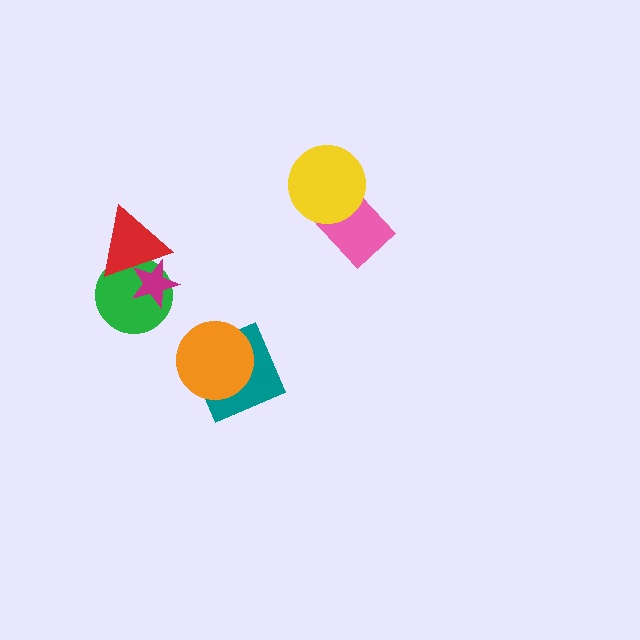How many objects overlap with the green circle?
2 objects overlap with the green circle.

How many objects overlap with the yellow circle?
1 object overlaps with the yellow circle.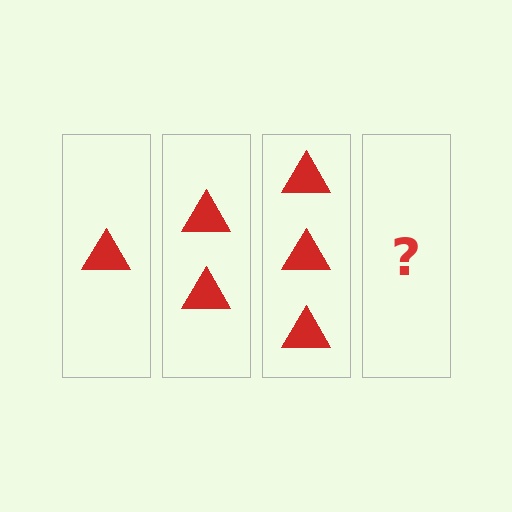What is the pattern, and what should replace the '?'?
The pattern is that each step adds one more triangle. The '?' should be 4 triangles.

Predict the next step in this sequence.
The next step is 4 triangles.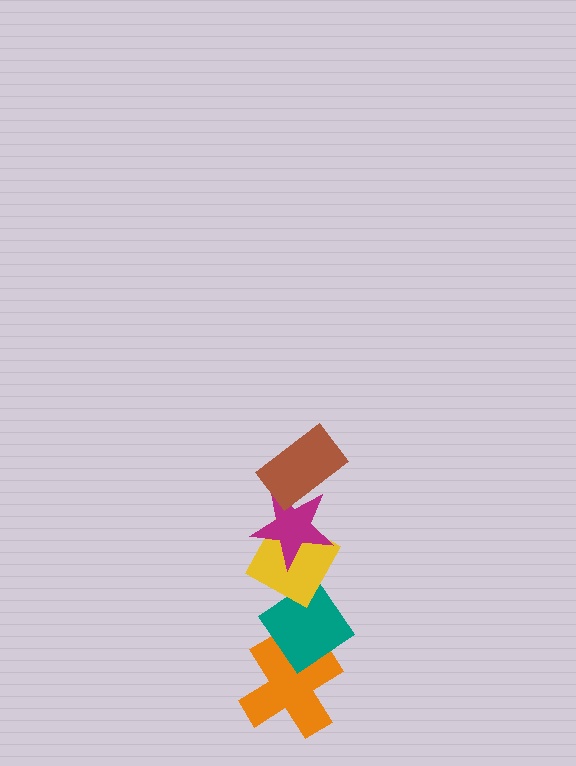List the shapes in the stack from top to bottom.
From top to bottom: the brown rectangle, the magenta star, the yellow diamond, the teal diamond, the orange cross.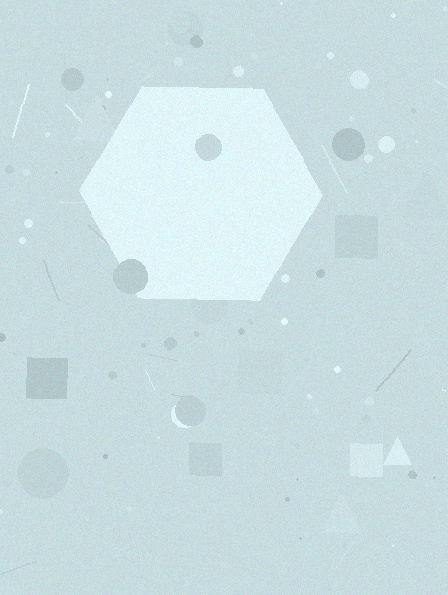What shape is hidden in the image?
A hexagon is hidden in the image.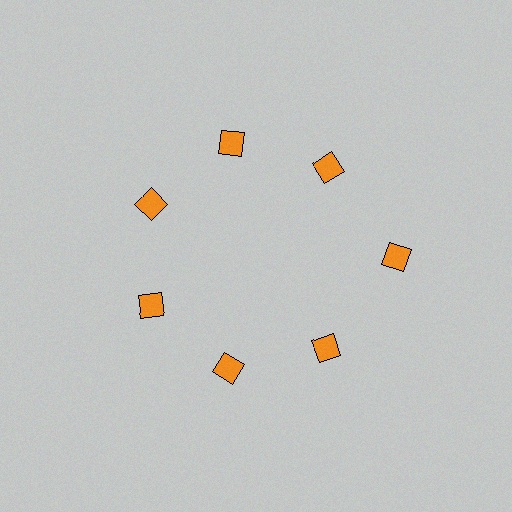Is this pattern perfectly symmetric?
No. The 7 orange squares are arranged in a ring, but one element near the 3 o'clock position is pushed outward from the center, breaking the 7-fold rotational symmetry.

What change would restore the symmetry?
The symmetry would be restored by moving it inward, back onto the ring so that all 7 squares sit at equal angles and equal distance from the center.